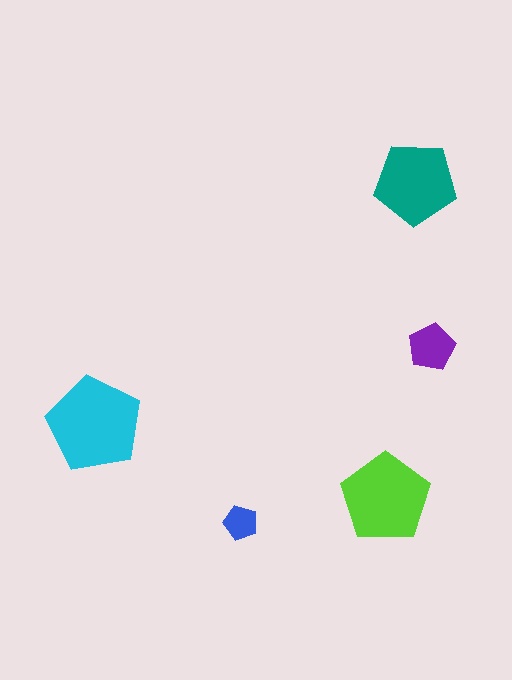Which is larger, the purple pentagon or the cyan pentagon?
The cyan one.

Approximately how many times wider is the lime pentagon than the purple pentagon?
About 2 times wider.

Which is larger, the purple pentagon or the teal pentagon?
The teal one.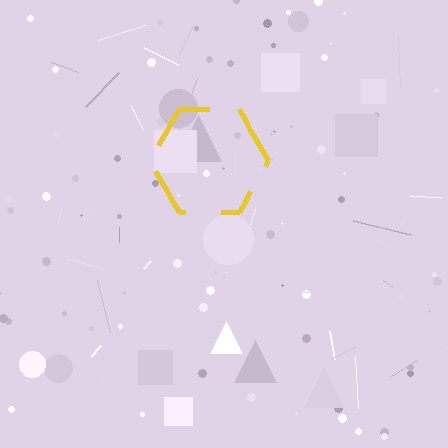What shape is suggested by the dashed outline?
The dashed outline suggests a hexagon.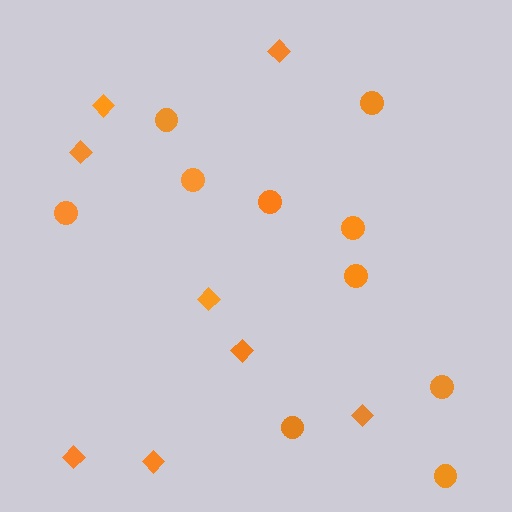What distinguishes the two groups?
There are 2 groups: one group of diamonds (8) and one group of circles (10).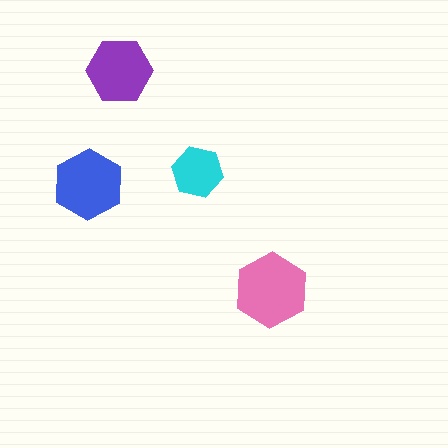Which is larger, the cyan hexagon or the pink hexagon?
The pink one.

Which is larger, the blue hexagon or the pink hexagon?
The pink one.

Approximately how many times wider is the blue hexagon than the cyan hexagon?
About 1.5 times wider.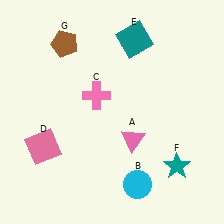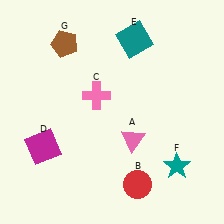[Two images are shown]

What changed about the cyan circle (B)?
In Image 1, B is cyan. In Image 2, it changed to red.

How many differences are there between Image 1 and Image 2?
There are 2 differences between the two images.